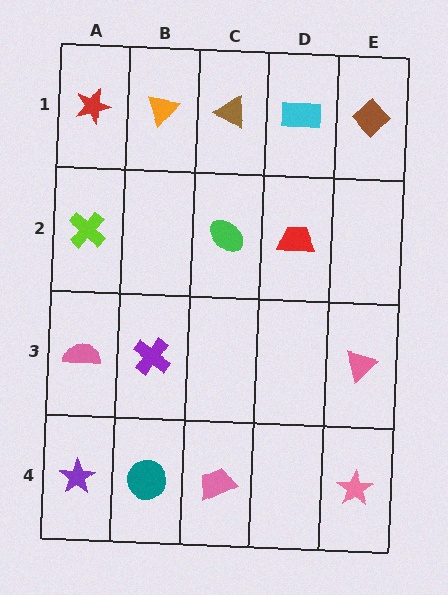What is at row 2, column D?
A red trapezoid.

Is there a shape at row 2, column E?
No, that cell is empty.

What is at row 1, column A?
A red star.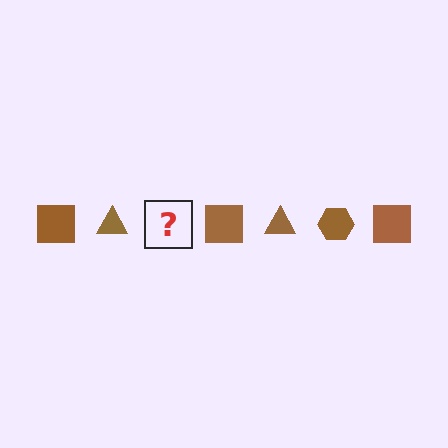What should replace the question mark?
The question mark should be replaced with a brown hexagon.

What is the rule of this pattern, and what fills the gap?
The rule is that the pattern cycles through square, triangle, hexagon shapes in brown. The gap should be filled with a brown hexagon.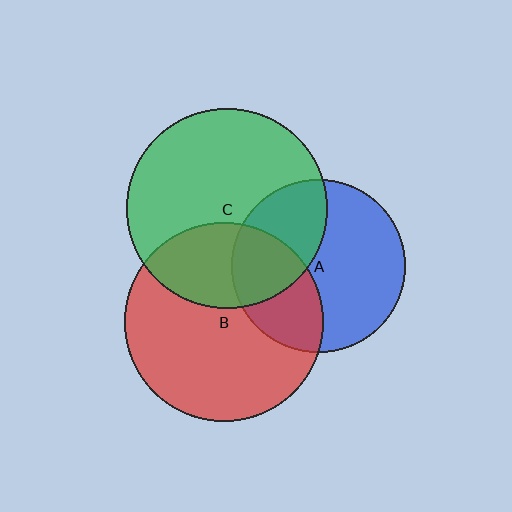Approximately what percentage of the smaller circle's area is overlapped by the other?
Approximately 35%.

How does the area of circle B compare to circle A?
Approximately 1.3 times.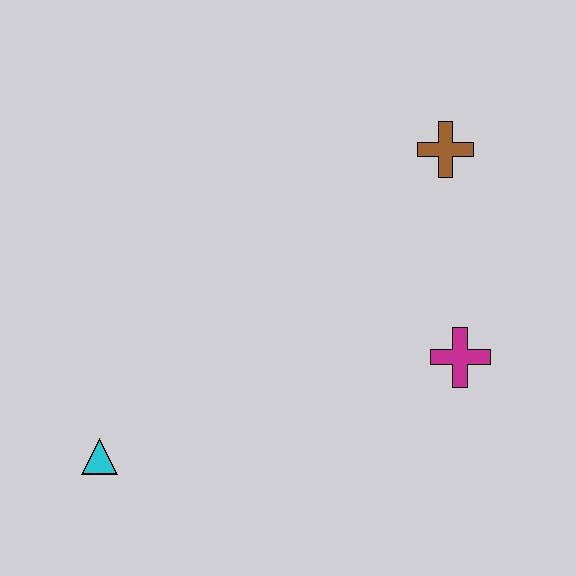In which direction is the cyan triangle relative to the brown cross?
The cyan triangle is to the left of the brown cross.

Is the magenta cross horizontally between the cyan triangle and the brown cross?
No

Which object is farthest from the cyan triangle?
The brown cross is farthest from the cyan triangle.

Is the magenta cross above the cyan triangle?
Yes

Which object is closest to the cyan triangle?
The magenta cross is closest to the cyan triangle.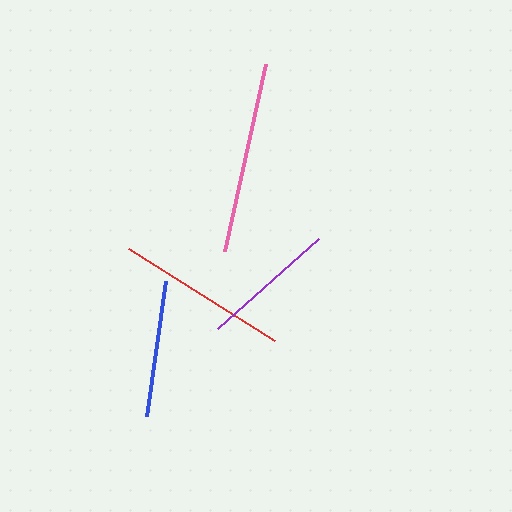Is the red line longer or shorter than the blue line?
The red line is longer than the blue line.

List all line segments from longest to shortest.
From longest to shortest: pink, red, blue, purple.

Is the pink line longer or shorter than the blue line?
The pink line is longer than the blue line.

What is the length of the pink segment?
The pink segment is approximately 191 pixels long.